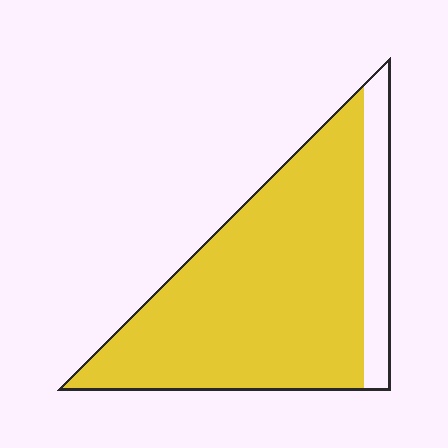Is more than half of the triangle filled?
Yes.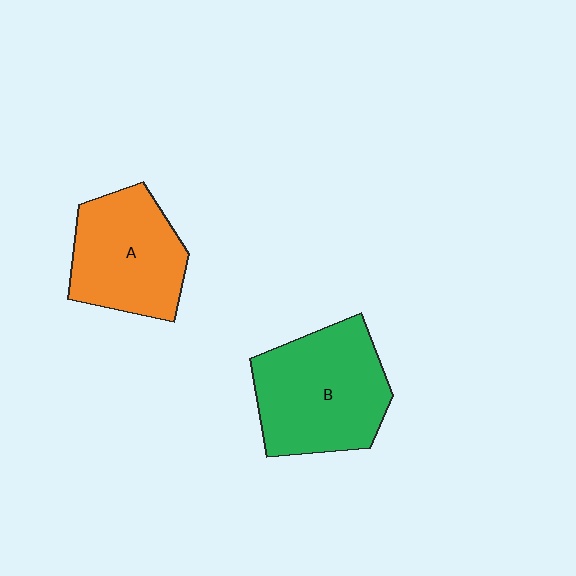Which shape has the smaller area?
Shape A (orange).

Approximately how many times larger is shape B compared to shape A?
Approximately 1.2 times.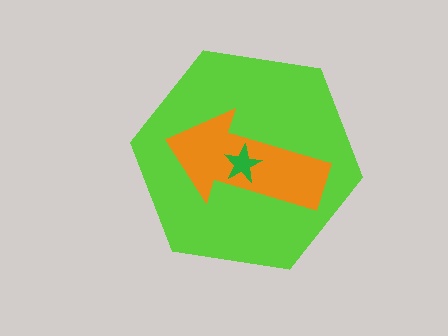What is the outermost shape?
The lime hexagon.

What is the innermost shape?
The green star.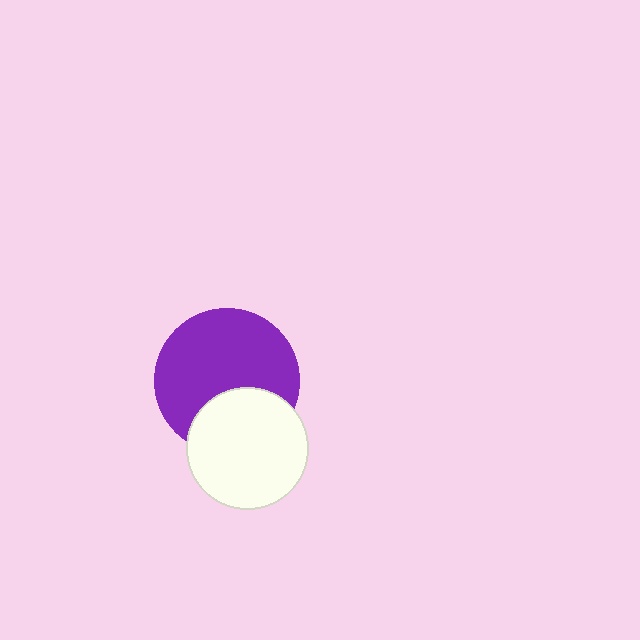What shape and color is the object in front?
The object in front is a white circle.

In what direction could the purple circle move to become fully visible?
The purple circle could move up. That would shift it out from behind the white circle entirely.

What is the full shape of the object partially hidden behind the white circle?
The partially hidden object is a purple circle.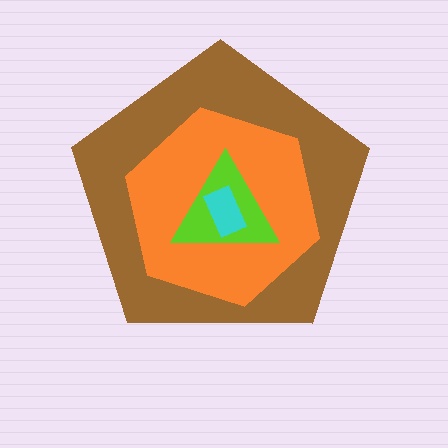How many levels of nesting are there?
4.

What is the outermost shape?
The brown pentagon.